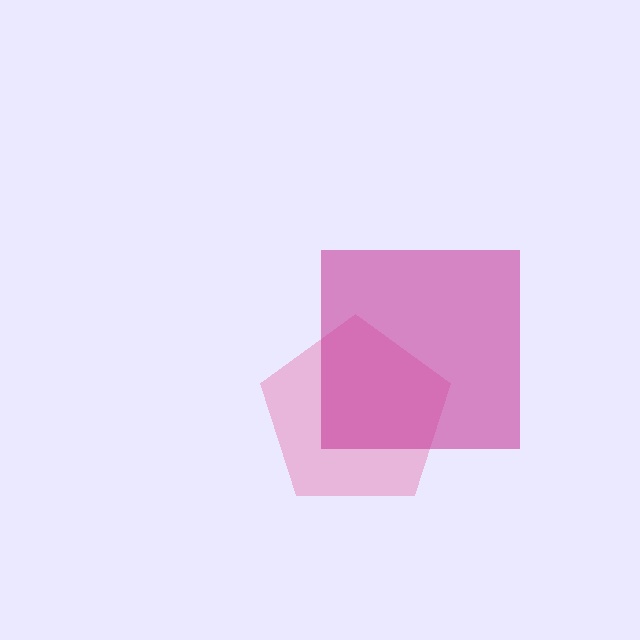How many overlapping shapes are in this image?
There are 2 overlapping shapes in the image.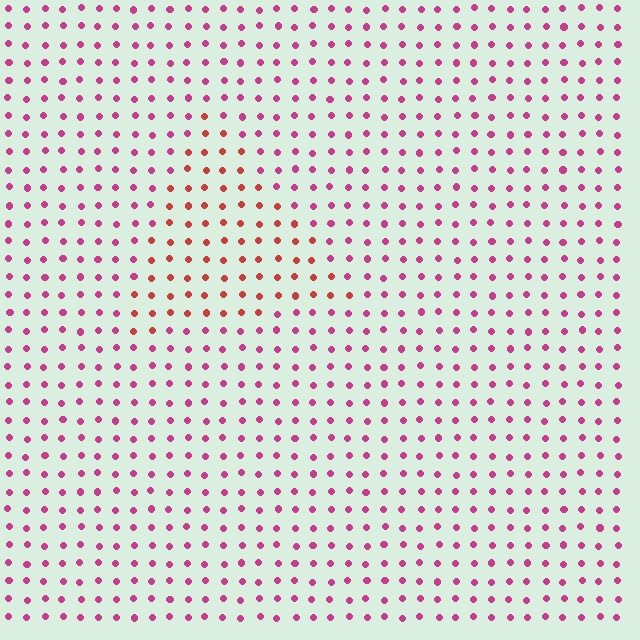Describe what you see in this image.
The image is filled with small magenta elements in a uniform arrangement. A triangle-shaped region is visible where the elements are tinted to a slightly different hue, forming a subtle color boundary.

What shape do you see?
I see a triangle.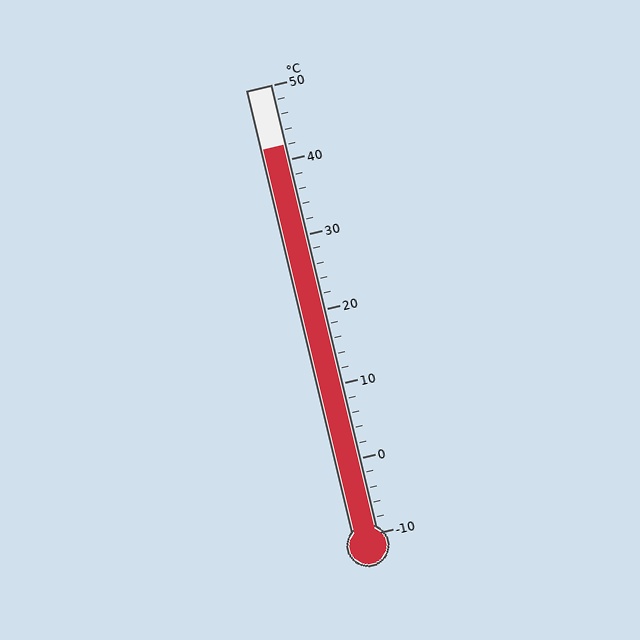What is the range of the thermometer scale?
The thermometer scale ranges from -10°C to 50°C.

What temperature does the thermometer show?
The thermometer shows approximately 42°C.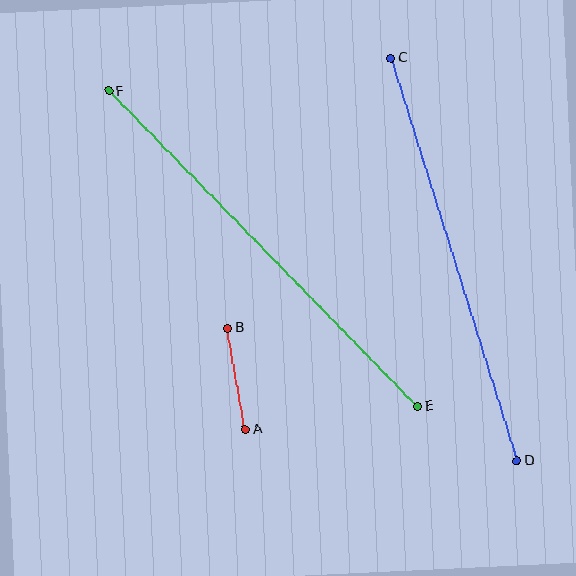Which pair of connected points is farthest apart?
Points E and F are farthest apart.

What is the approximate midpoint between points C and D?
The midpoint is at approximately (454, 259) pixels.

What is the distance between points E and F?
The distance is approximately 441 pixels.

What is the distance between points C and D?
The distance is approximately 422 pixels.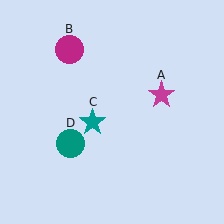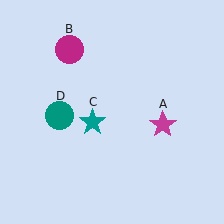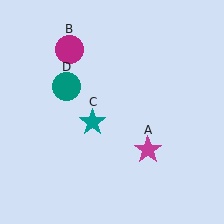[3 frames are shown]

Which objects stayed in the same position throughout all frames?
Magenta circle (object B) and teal star (object C) remained stationary.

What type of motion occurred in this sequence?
The magenta star (object A), teal circle (object D) rotated clockwise around the center of the scene.